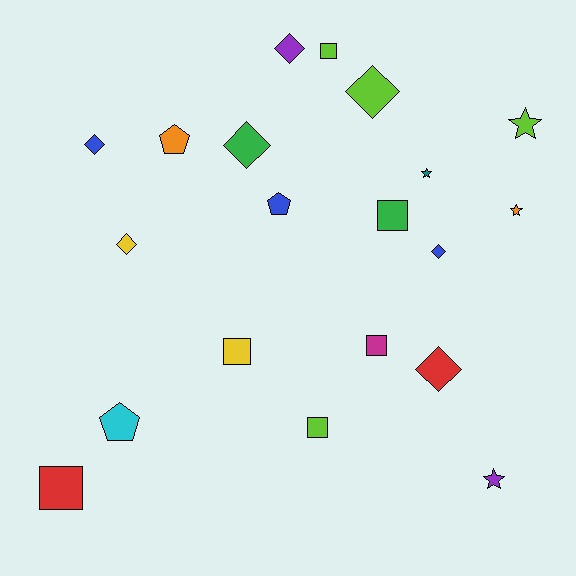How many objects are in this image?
There are 20 objects.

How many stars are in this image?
There are 4 stars.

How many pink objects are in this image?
There are no pink objects.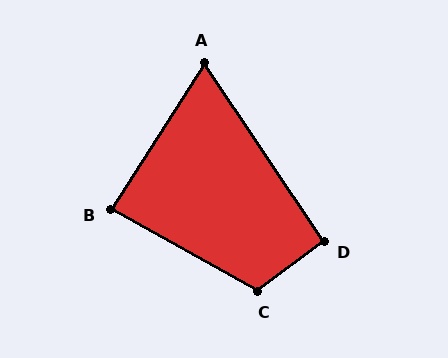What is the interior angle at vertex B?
Approximately 86 degrees (approximately right).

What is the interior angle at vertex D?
Approximately 94 degrees (approximately right).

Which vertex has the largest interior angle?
C, at approximately 114 degrees.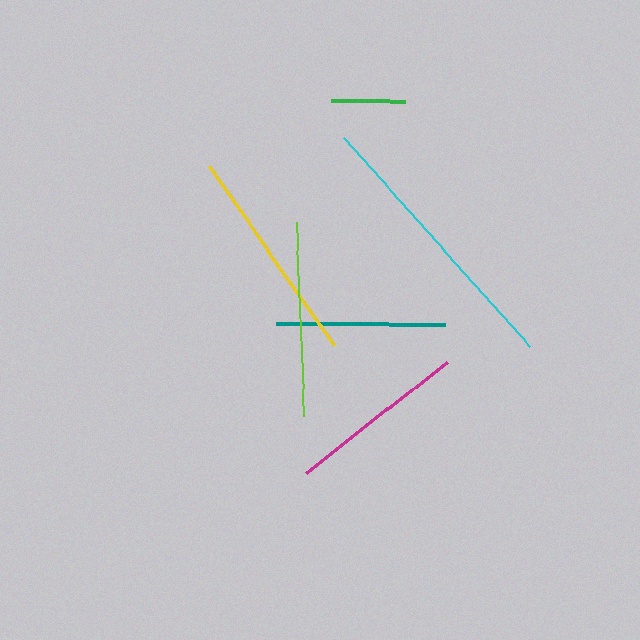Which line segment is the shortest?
The green line is the shortest at approximately 74 pixels.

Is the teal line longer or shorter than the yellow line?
The yellow line is longer than the teal line.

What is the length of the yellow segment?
The yellow segment is approximately 219 pixels long.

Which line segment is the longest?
The cyan line is the longest at approximately 279 pixels.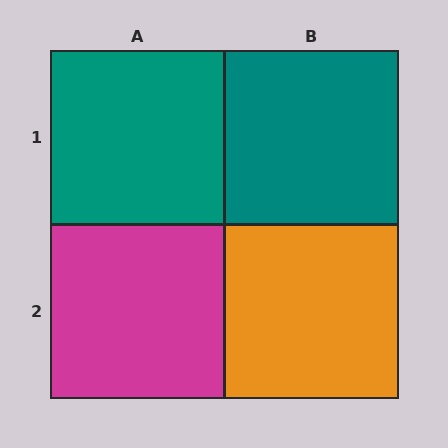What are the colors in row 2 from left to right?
Magenta, orange.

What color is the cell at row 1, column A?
Teal.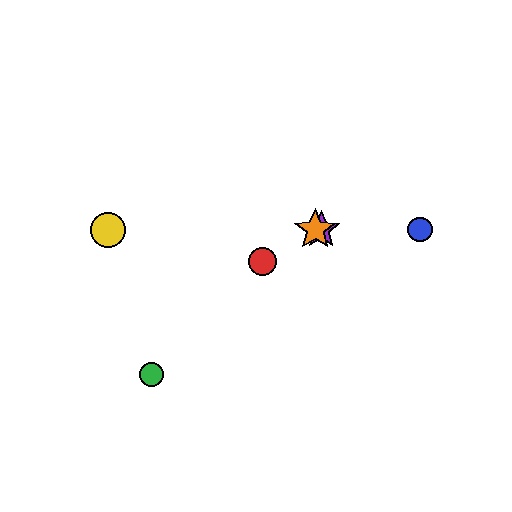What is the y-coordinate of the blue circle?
The blue circle is at y≈230.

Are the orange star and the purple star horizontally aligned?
Yes, both are at y≈230.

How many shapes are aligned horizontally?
4 shapes (the blue circle, the yellow circle, the purple star, the orange star) are aligned horizontally.